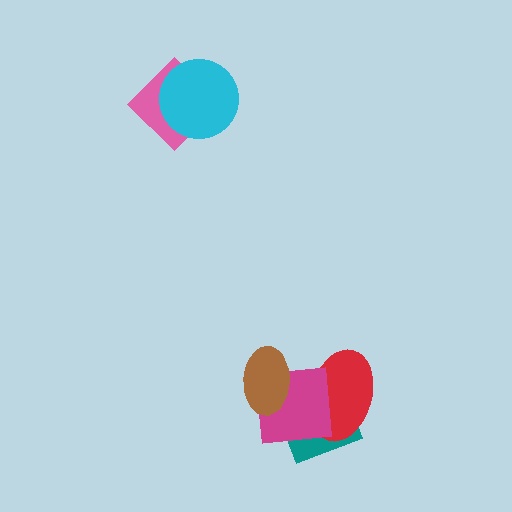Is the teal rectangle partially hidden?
Yes, it is partially covered by another shape.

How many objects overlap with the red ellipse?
2 objects overlap with the red ellipse.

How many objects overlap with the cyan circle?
1 object overlaps with the cyan circle.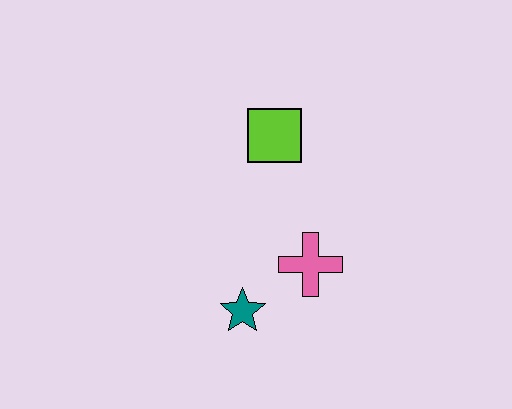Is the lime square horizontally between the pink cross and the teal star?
Yes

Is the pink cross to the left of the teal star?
No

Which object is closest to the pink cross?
The teal star is closest to the pink cross.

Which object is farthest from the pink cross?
The lime square is farthest from the pink cross.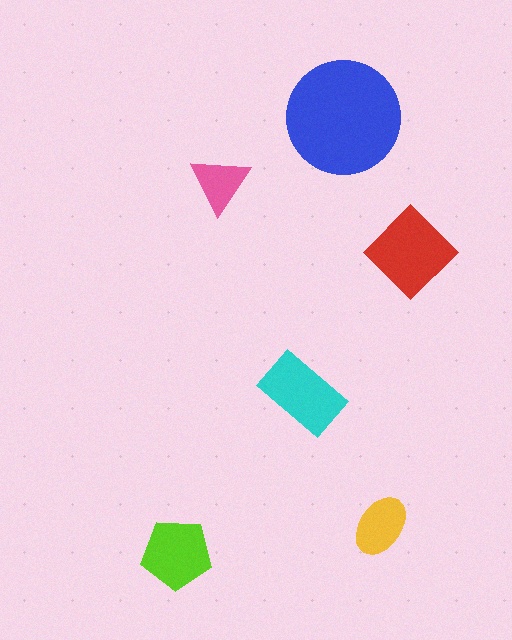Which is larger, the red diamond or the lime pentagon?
The red diamond.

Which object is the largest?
The blue circle.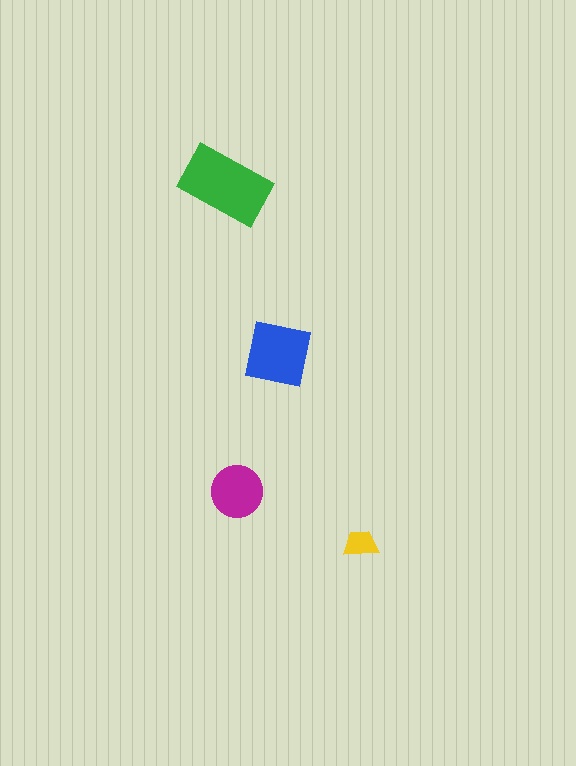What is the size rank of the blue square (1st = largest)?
2nd.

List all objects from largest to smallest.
The green rectangle, the blue square, the magenta circle, the yellow trapezoid.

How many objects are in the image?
There are 4 objects in the image.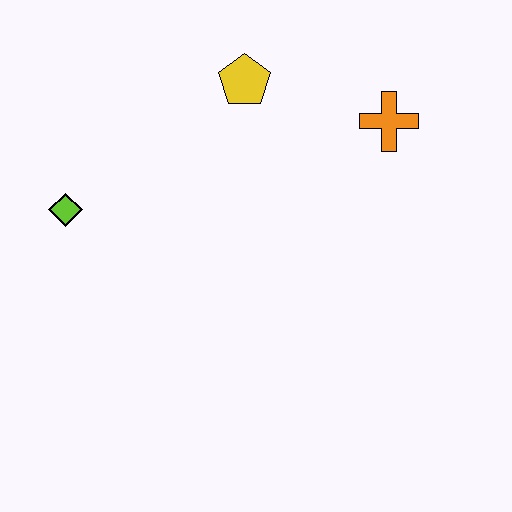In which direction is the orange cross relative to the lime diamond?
The orange cross is to the right of the lime diamond.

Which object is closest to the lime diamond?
The yellow pentagon is closest to the lime diamond.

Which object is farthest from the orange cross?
The lime diamond is farthest from the orange cross.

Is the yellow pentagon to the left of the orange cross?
Yes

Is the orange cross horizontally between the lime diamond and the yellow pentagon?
No